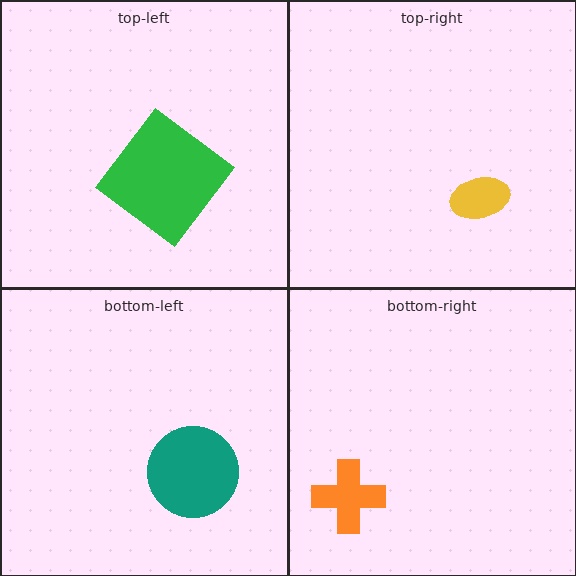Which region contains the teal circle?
The bottom-left region.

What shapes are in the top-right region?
The yellow ellipse.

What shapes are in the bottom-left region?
The teal circle.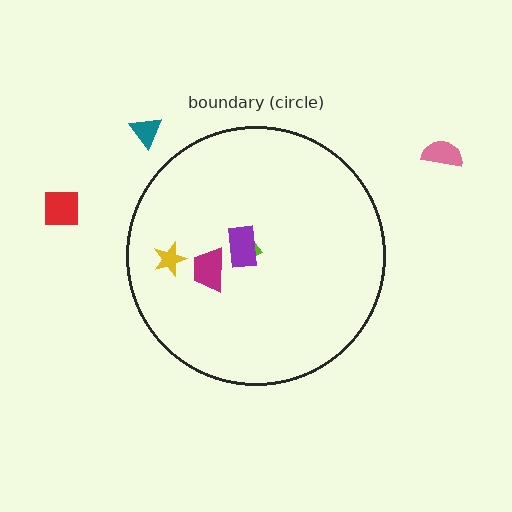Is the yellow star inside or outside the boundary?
Inside.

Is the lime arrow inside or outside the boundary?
Inside.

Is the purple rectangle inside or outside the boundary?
Inside.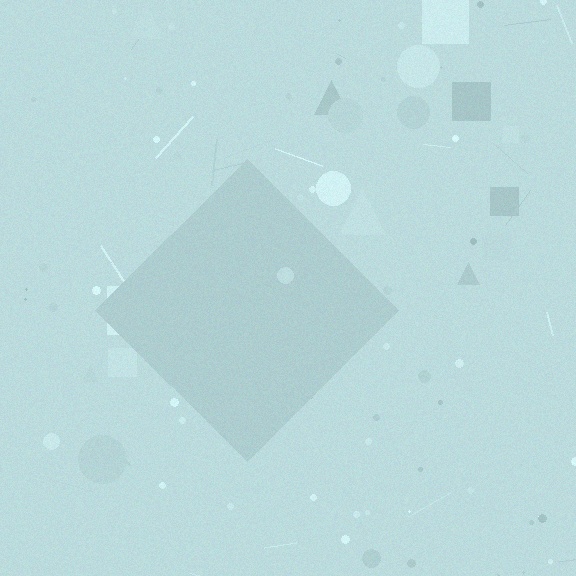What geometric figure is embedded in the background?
A diamond is embedded in the background.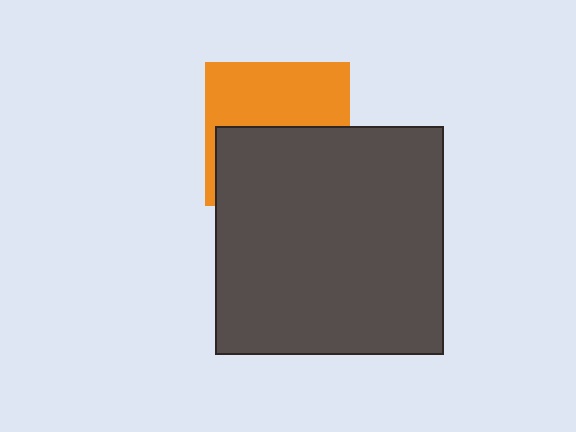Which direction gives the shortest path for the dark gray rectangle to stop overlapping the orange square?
Moving down gives the shortest separation.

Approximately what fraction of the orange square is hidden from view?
Roughly 52% of the orange square is hidden behind the dark gray rectangle.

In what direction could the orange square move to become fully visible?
The orange square could move up. That would shift it out from behind the dark gray rectangle entirely.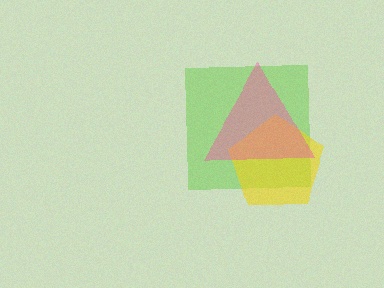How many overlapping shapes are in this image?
There are 3 overlapping shapes in the image.